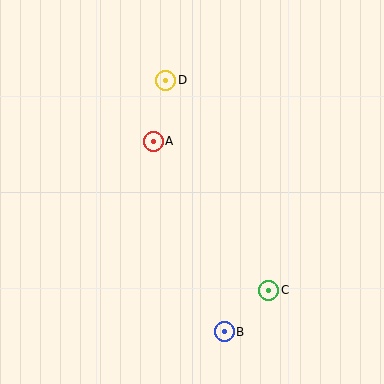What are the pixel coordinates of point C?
Point C is at (269, 290).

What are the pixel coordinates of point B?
Point B is at (224, 332).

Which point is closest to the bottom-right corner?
Point C is closest to the bottom-right corner.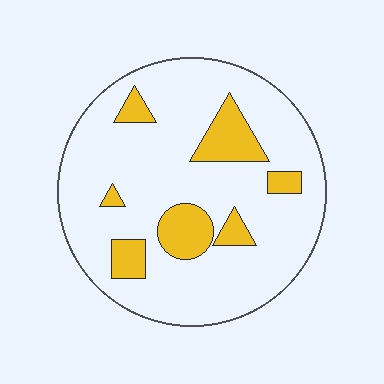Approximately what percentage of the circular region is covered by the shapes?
Approximately 15%.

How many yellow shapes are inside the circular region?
7.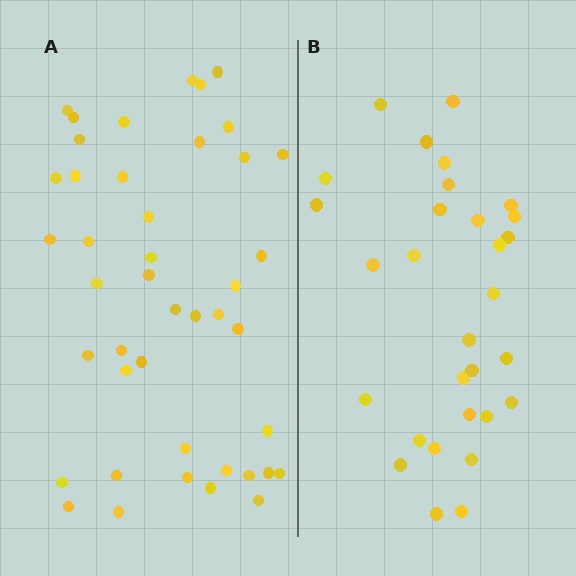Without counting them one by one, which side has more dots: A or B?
Region A (the left region) has more dots.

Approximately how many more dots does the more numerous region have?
Region A has approximately 15 more dots than region B.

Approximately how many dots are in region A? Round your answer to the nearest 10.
About 40 dots. (The exact count is 43, which rounds to 40.)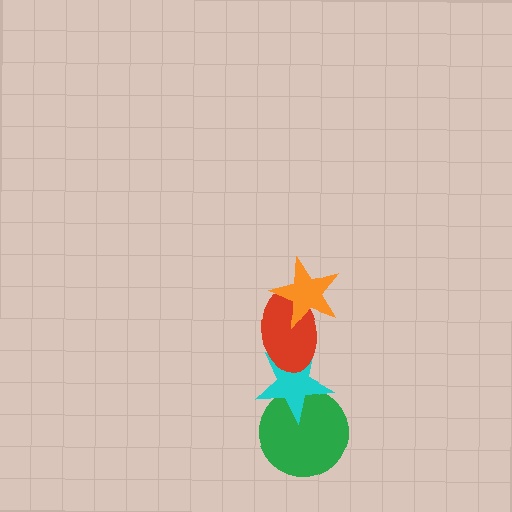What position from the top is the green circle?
The green circle is 4th from the top.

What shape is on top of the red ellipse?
The orange star is on top of the red ellipse.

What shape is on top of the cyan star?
The red ellipse is on top of the cyan star.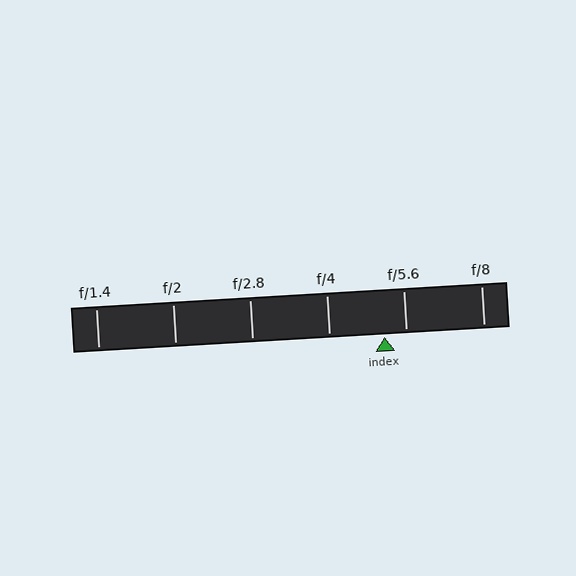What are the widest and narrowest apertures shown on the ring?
The widest aperture shown is f/1.4 and the narrowest is f/8.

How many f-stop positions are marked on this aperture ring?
There are 6 f-stop positions marked.